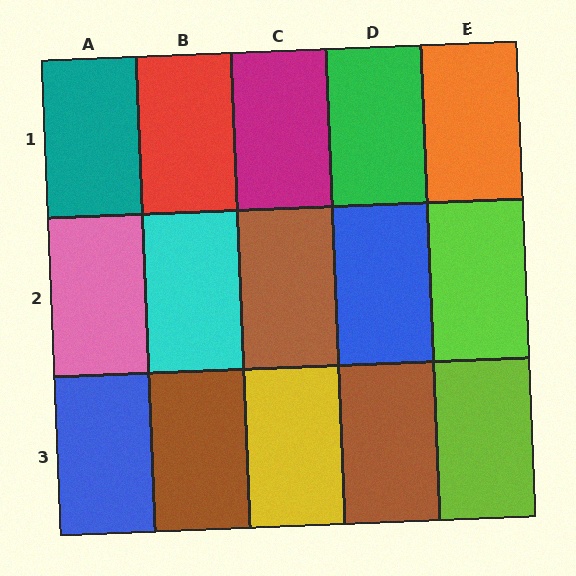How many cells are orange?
1 cell is orange.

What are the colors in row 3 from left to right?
Blue, brown, yellow, brown, lime.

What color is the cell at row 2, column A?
Pink.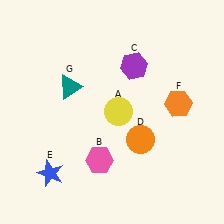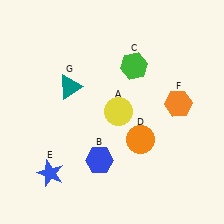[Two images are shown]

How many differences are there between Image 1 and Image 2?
There are 2 differences between the two images.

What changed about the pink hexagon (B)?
In Image 1, B is pink. In Image 2, it changed to blue.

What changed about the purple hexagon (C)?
In Image 1, C is purple. In Image 2, it changed to green.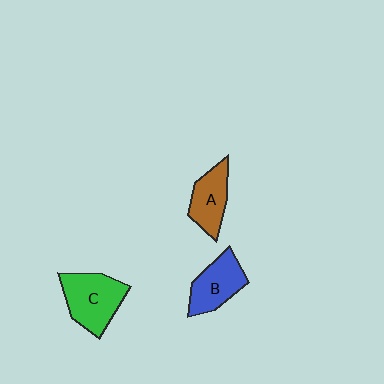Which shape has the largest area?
Shape C (green).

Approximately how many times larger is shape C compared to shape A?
Approximately 1.4 times.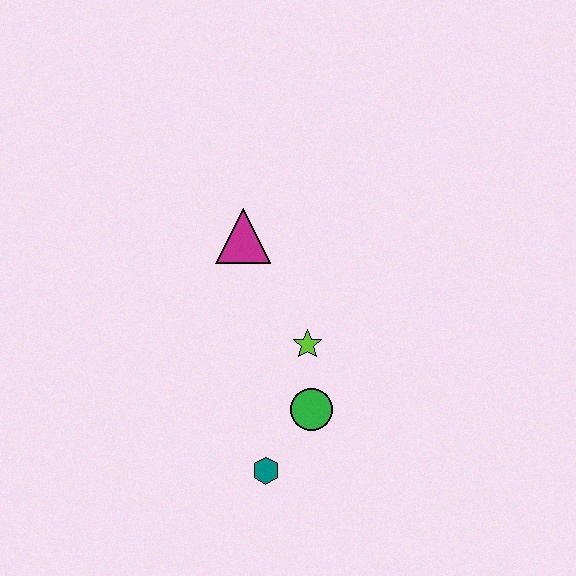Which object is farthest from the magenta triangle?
The teal hexagon is farthest from the magenta triangle.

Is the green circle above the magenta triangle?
No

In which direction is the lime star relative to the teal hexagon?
The lime star is above the teal hexagon.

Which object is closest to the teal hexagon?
The green circle is closest to the teal hexagon.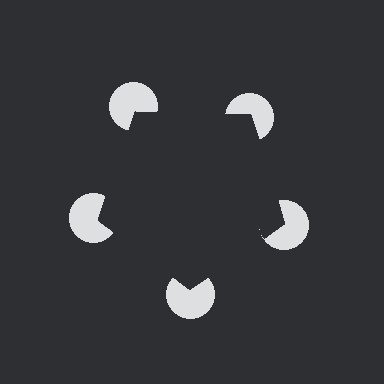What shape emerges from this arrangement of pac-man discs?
An illusory pentagon — its edges are inferred from the aligned wedge cuts in the pac-man discs, not physically drawn.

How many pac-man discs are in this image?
There are 5 — one at each vertex of the illusory pentagon.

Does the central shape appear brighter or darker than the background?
It typically appears slightly darker than the background, even though no actual brightness change is drawn.